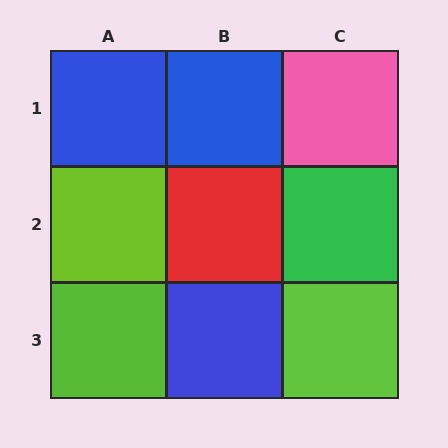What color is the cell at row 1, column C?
Pink.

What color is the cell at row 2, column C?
Green.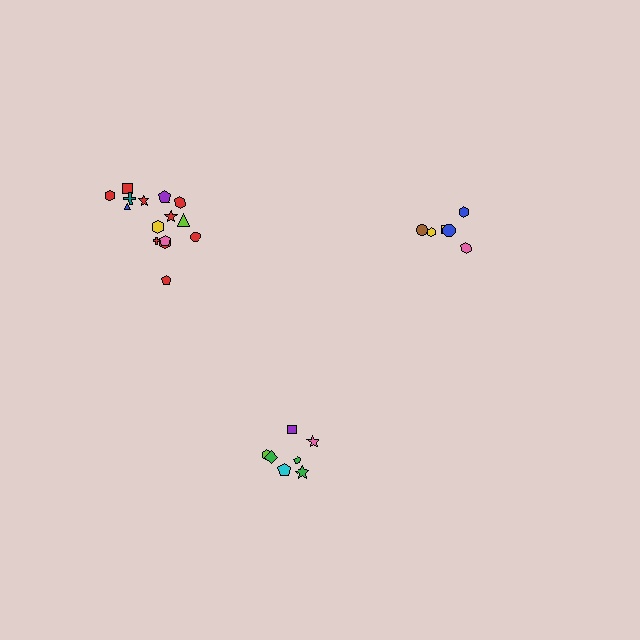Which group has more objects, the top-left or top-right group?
The top-left group.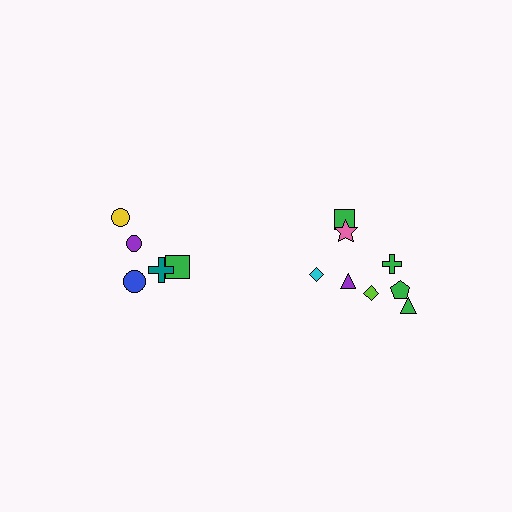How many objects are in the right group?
There are 8 objects.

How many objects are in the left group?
There are 5 objects.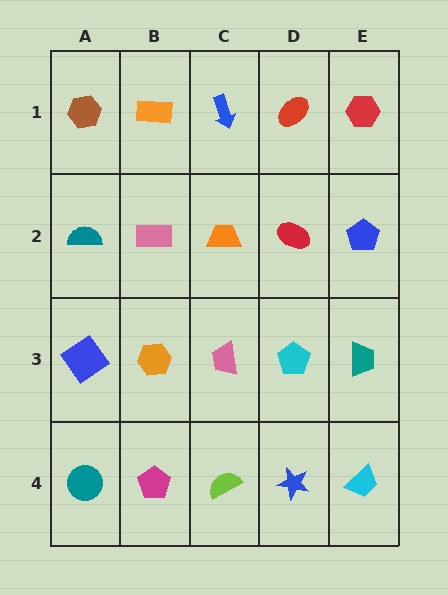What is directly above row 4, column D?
A cyan pentagon.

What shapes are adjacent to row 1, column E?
A blue pentagon (row 2, column E), a red ellipse (row 1, column D).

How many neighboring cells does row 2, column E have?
3.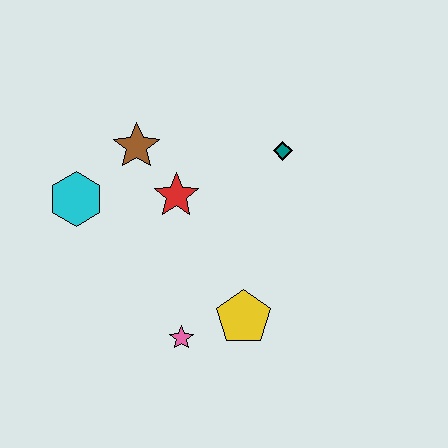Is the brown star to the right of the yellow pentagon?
No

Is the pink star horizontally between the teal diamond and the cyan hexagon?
Yes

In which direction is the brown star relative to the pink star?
The brown star is above the pink star.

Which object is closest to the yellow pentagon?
The pink star is closest to the yellow pentagon.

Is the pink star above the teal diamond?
No